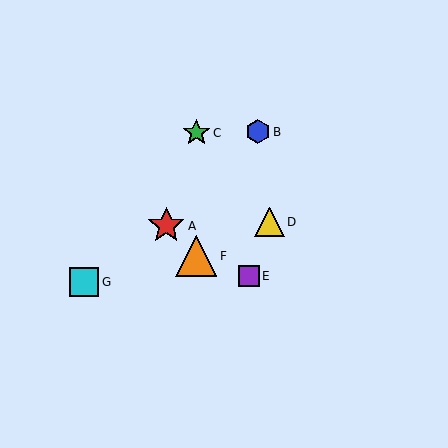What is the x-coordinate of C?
Object C is at x≈196.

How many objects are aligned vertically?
2 objects (C, F) are aligned vertically.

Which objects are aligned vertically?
Objects C, F are aligned vertically.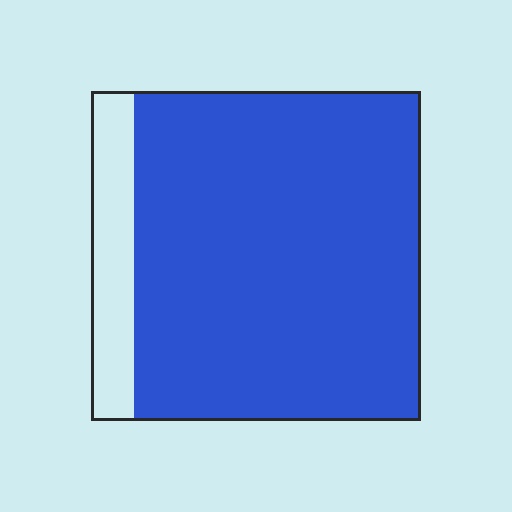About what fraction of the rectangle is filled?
About seven eighths (7/8).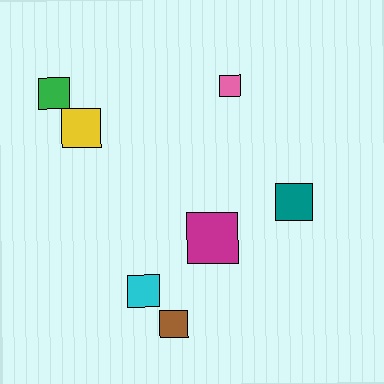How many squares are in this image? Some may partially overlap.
There are 7 squares.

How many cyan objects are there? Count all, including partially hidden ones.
There is 1 cyan object.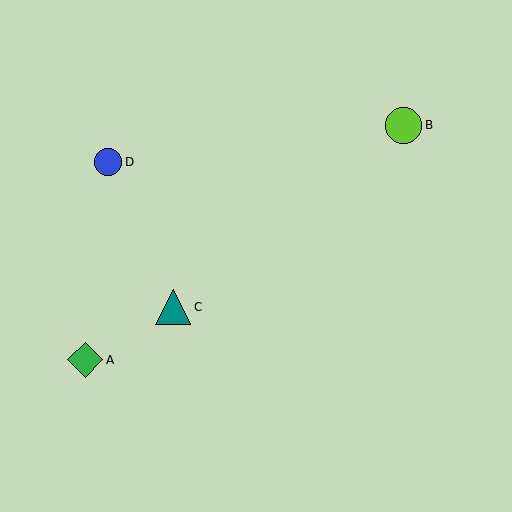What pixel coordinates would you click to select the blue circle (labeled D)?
Click at (108, 162) to select the blue circle D.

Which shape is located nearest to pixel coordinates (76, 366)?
The green diamond (labeled A) at (85, 360) is nearest to that location.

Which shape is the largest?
The lime circle (labeled B) is the largest.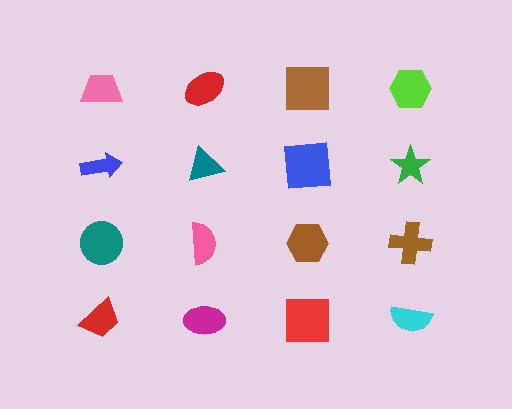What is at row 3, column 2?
A pink semicircle.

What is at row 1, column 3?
A brown square.